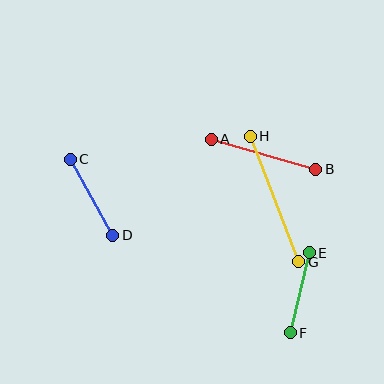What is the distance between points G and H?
The distance is approximately 135 pixels.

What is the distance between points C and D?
The distance is approximately 87 pixels.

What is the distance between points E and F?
The distance is approximately 82 pixels.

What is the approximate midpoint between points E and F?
The midpoint is at approximately (300, 293) pixels.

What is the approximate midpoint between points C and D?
The midpoint is at approximately (91, 197) pixels.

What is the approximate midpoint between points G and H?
The midpoint is at approximately (274, 199) pixels.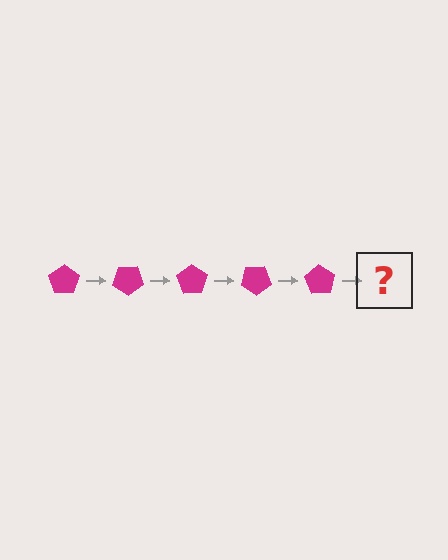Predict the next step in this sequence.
The next step is a magenta pentagon rotated 175 degrees.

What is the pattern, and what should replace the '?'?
The pattern is that the pentagon rotates 35 degrees each step. The '?' should be a magenta pentagon rotated 175 degrees.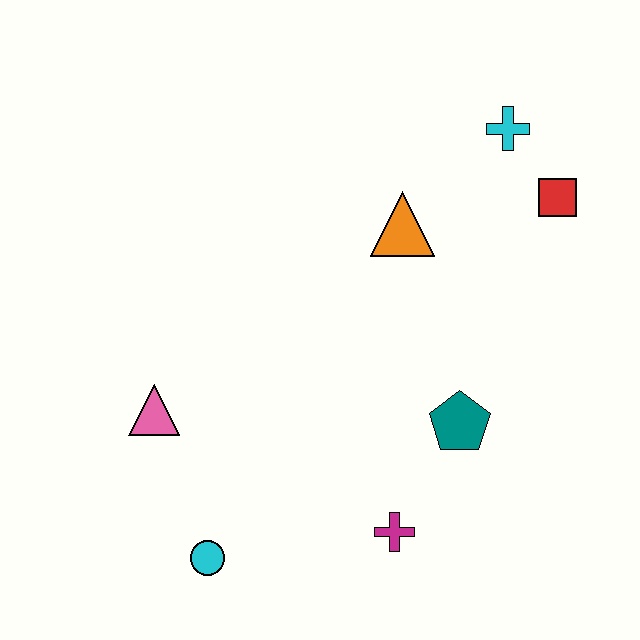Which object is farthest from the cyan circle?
The cyan cross is farthest from the cyan circle.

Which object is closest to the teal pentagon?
The magenta cross is closest to the teal pentagon.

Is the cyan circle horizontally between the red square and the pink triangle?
Yes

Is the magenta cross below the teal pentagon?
Yes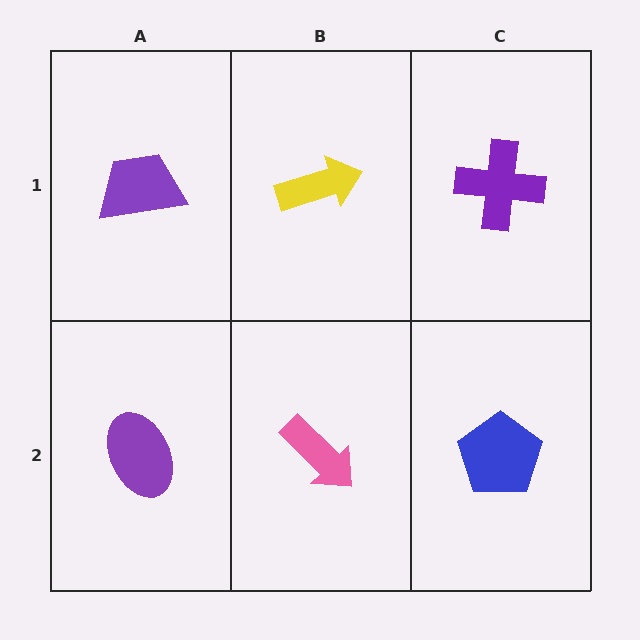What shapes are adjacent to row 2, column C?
A purple cross (row 1, column C), a pink arrow (row 2, column B).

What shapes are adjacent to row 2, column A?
A purple trapezoid (row 1, column A), a pink arrow (row 2, column B).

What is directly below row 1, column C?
A blue pentagon.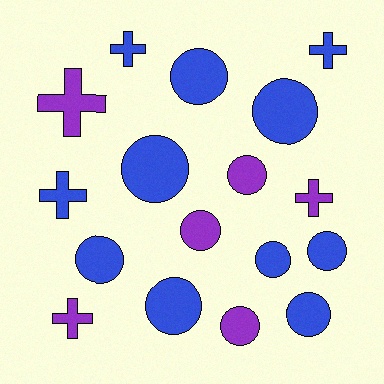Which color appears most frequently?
Blue, with 11 objects.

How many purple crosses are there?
There are 3 purple crosses.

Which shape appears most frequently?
Circle, with 11 objects.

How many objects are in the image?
There are 17 objects.